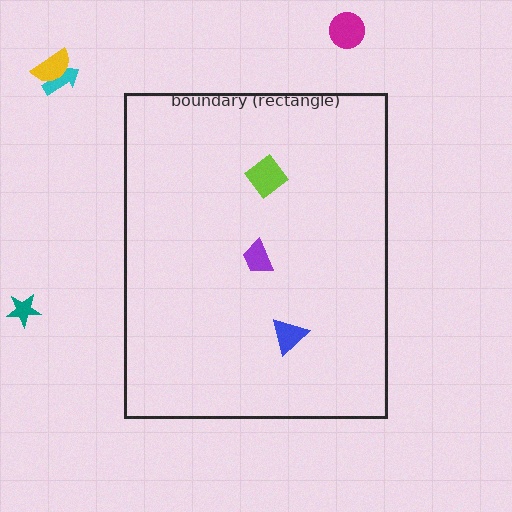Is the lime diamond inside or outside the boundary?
Inside.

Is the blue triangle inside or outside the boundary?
Inside.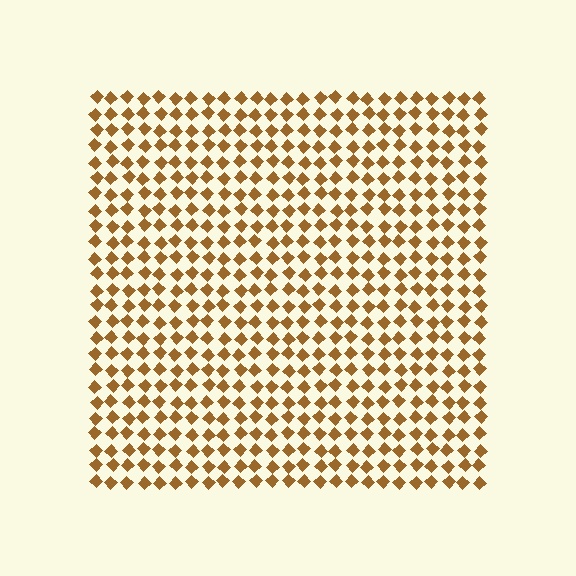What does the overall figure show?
The overall figure shows a square.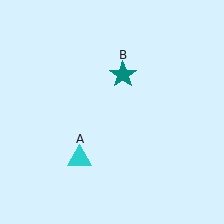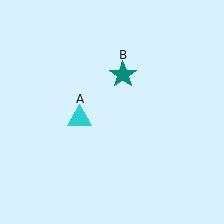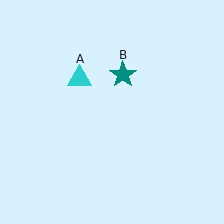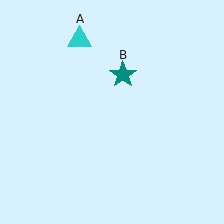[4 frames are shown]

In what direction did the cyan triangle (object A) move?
The cyan triangle (object A) moved up.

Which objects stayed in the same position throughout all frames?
Teal star (object B) remained stationary.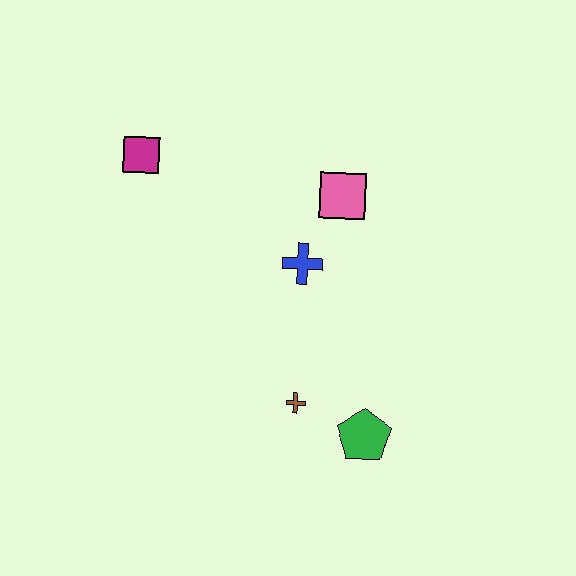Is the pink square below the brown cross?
No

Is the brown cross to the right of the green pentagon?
No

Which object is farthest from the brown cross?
The magenta square is farthest from the brown cross.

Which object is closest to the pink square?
The blue cross is closest to the pink square.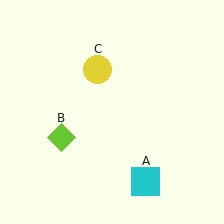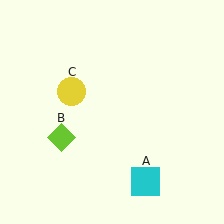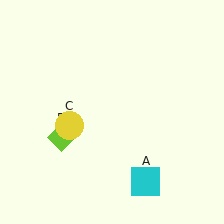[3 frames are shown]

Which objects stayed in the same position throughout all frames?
Cyan square (object A) and lime diamond (object B) remained stationary.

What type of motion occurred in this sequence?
The yellow circle (object C) rotated counterclockwise around the center of the scene.